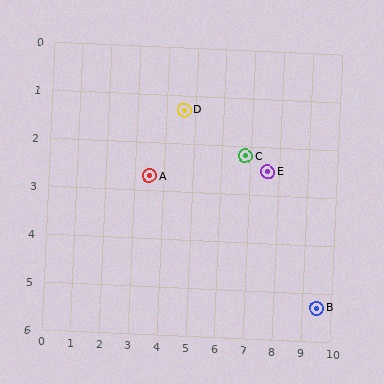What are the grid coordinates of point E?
Point E is at approximately (7.6, 2.5).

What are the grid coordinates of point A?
Point A is at approximately (3.5, 2.7).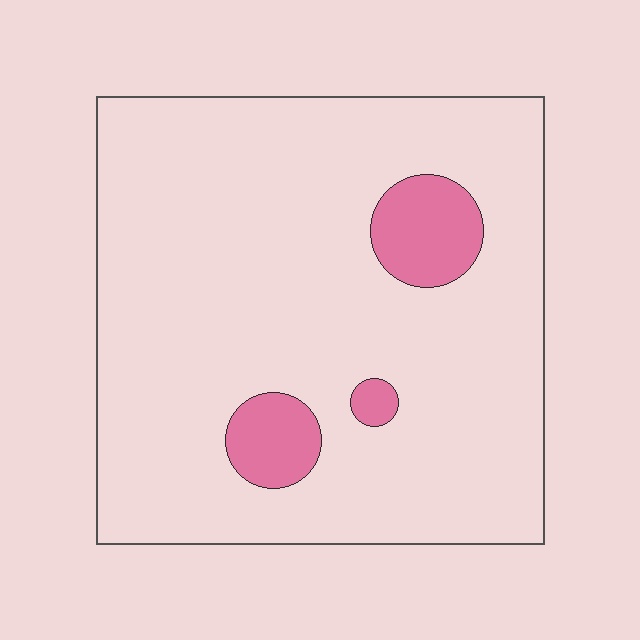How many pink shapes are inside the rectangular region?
3.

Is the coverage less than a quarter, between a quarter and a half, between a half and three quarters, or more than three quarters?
Less than a quarter.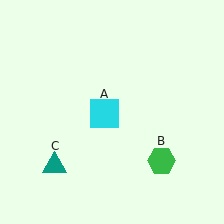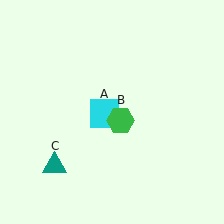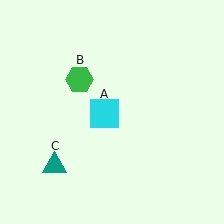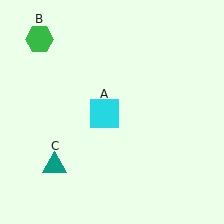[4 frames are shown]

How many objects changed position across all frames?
1 object changed position: green hexagon (object B).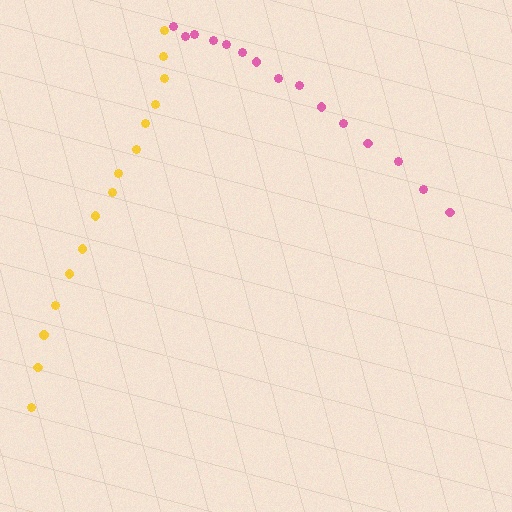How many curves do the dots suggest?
There are 2 distinct paths.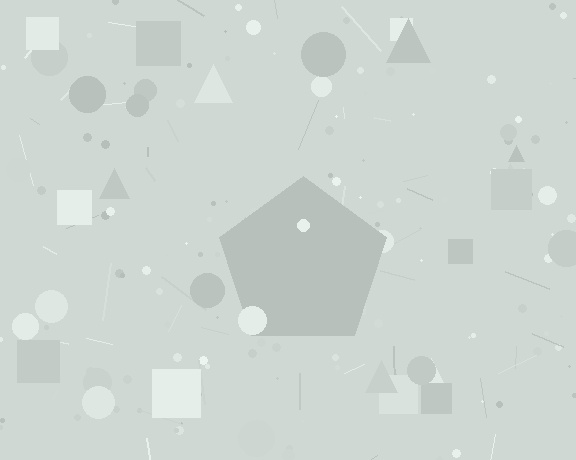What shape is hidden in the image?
A pentagon is hidden in the image.